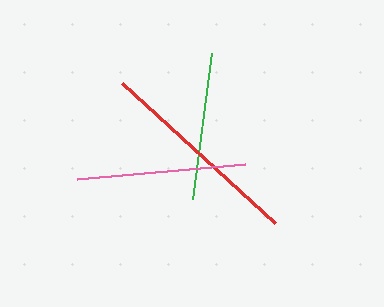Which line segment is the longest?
The red line is the longest at approximately 207 pixels.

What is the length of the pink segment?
The pink segment is approximately 169 pixels long.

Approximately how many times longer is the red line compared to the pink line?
The red line is approximately 1.2 times the length of the pink line.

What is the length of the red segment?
The red segment is approximately 207 pixels long.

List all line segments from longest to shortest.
From longest to shortest: red, pink, green.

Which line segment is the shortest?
The green line is the shortest at approximately 147 pixels.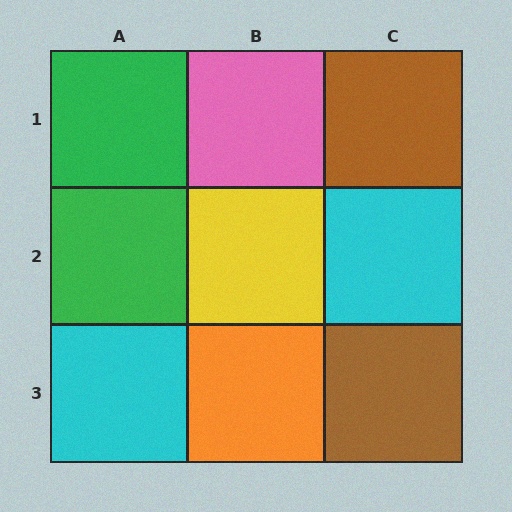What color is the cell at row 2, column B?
Yellow.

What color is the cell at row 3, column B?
Orange.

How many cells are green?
2 cells are green.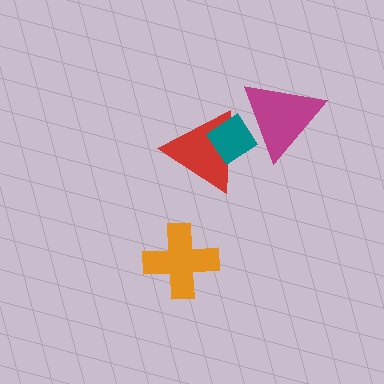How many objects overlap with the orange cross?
0 objects overlap with the orange cross.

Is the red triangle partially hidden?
Yes, it is partially covered by another shape.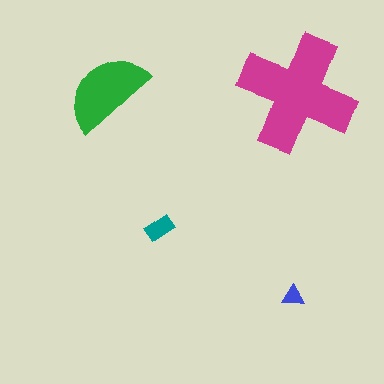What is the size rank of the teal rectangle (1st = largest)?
3rd.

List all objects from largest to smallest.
The magenta cross, the green semicircle, the teal rectangle, the blue triangle.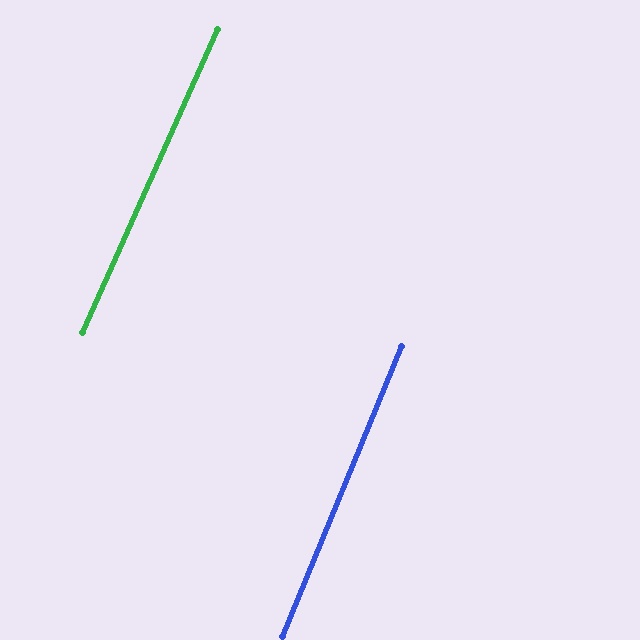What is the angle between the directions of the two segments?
Approximately 2 degrees.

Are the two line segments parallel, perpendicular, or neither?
Parallel — their directions differ by only 1.6°.